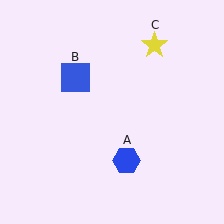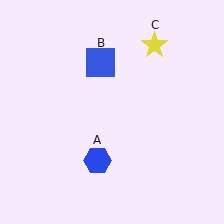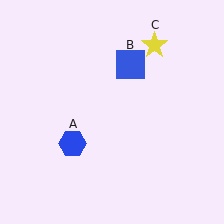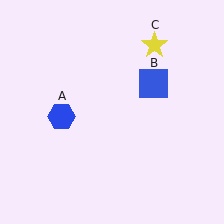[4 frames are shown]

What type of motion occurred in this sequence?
The blue hexagon (object A), blue square (object B) rotated clockwise around the center of the scene.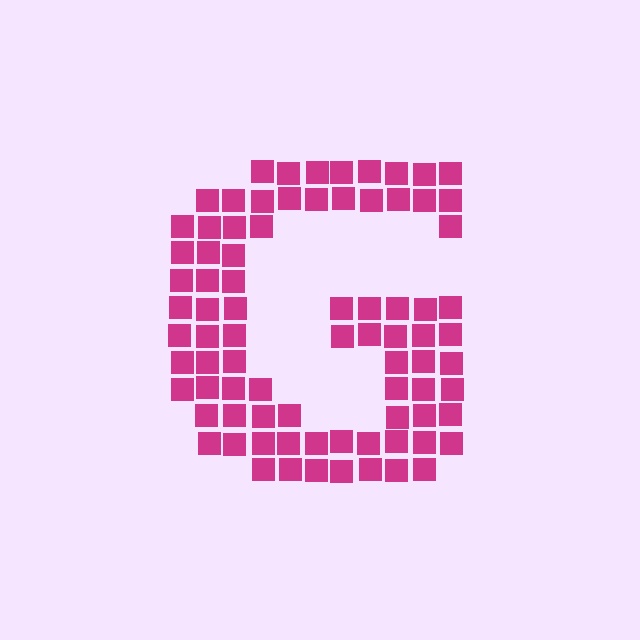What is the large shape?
The large shape is the letter G.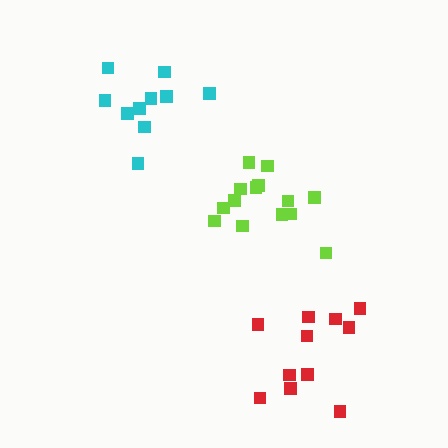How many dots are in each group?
Group 1: 10 dots, Group 2: 14 dots, Group 3: 11 dots (35 total).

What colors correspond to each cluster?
The clusters are colored: cyan, lime, red.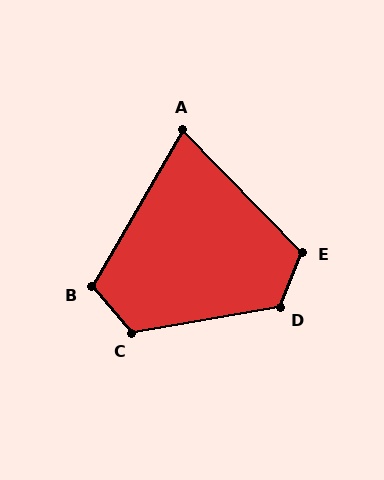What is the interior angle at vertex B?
Approximately 109 degrees (obtuse).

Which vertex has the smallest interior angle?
A, at approximately 74 degrees.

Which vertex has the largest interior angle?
D, at approximately 122 degrees.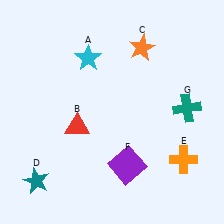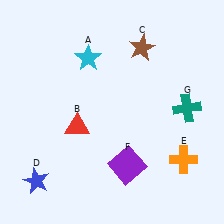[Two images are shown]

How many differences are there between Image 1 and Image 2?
There are 2 differences between the two images.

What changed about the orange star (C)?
In Image 1, C is orange. In Image 2, it changed to brown.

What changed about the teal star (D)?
In Image 1, D is teal. In Image 2, it changed to blue.